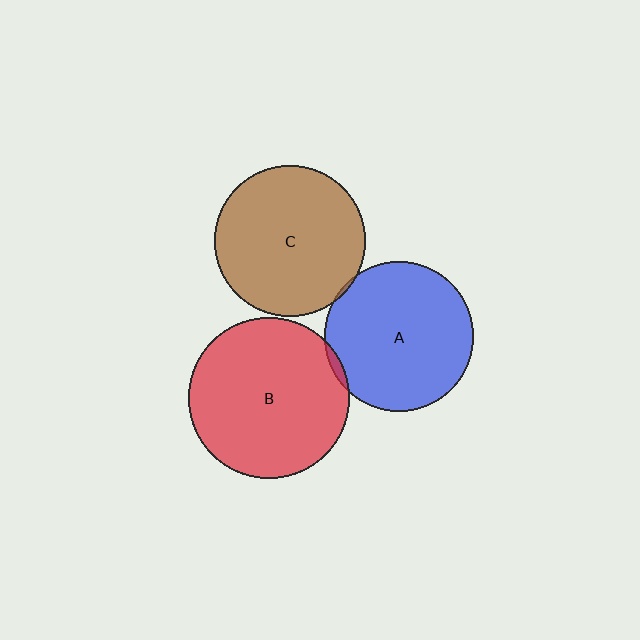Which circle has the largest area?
Circle B (red).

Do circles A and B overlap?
Yes.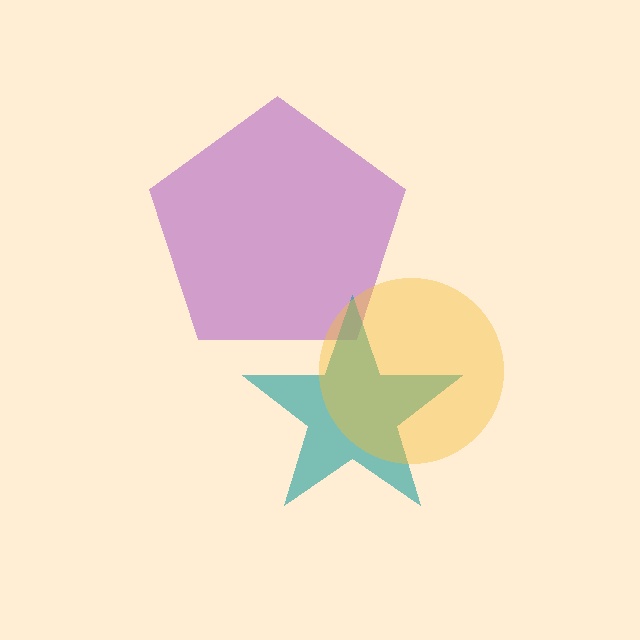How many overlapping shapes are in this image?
There are 3 overlapping shapes in the image.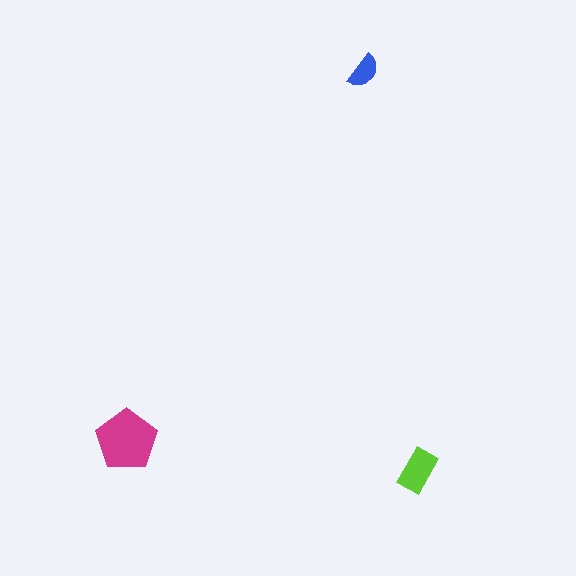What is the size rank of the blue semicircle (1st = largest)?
3rd.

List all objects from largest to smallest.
The magenta pentagon, the lime rectangle, the blue semicircle.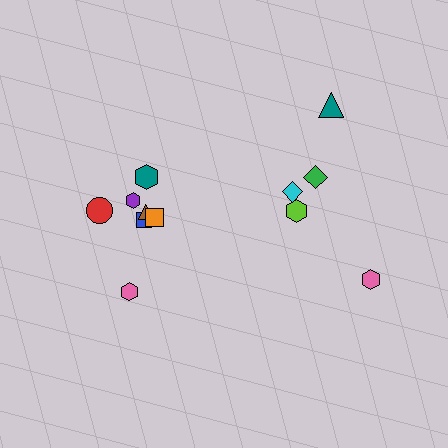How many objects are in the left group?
There are 7 objects.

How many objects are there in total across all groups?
There are 12 objects.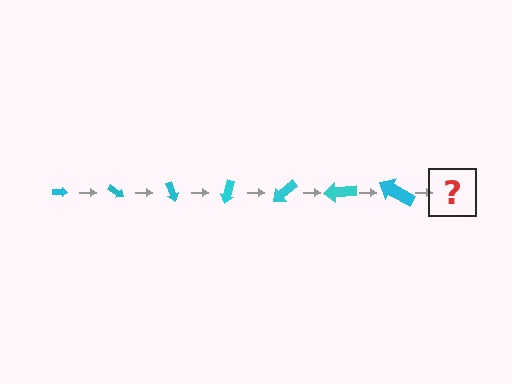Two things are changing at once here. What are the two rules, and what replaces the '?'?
The two rules are that the arrow grows larger each step and it rotates 35 degrees each step. The '?' should be an arrow, larger than the previous one and rotated 245 degrees from the start.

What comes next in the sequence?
The next element should be an arrow, larger than the previous one and rotated 245 degrees from the start.